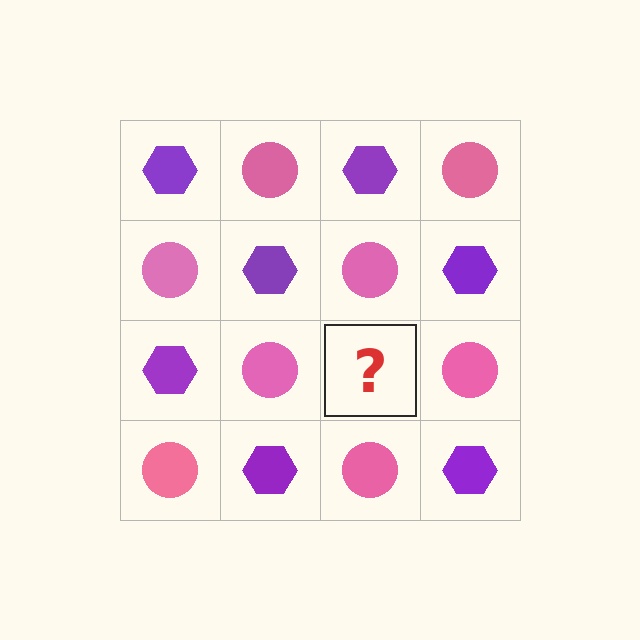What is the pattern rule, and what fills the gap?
The rule is that it alternates purple hexagon and pink circle in a checkerboard pattern. The gap should be filled with a purple hexagon.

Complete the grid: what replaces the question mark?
The question mark should be replaced with a purple hexagon.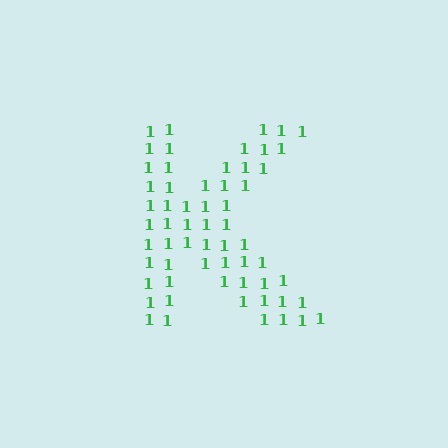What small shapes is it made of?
It is made of small digit 1's.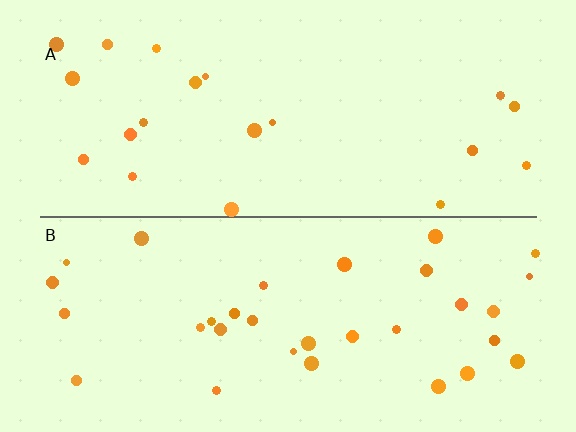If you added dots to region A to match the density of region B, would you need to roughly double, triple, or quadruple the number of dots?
Approximately double.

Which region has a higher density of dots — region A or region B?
B (the bottom).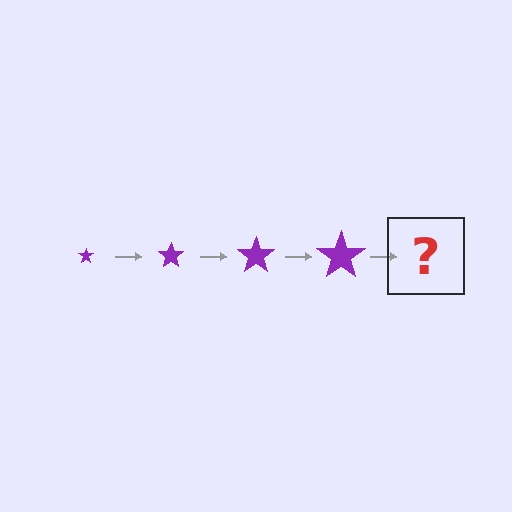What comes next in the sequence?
The next element should be a purple star, larger than the previous one.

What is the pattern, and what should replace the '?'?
The pattern is that the star gets progressively larger each step. The '?' should be a purple star, larger than the previous one.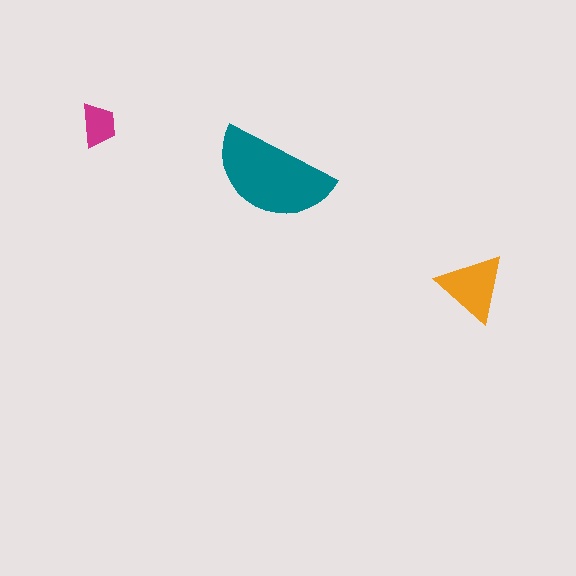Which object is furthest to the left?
The magenta trapezoid is leftmost.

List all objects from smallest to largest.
The magenta trapezoid, the orange triangle, the teal semicircle.